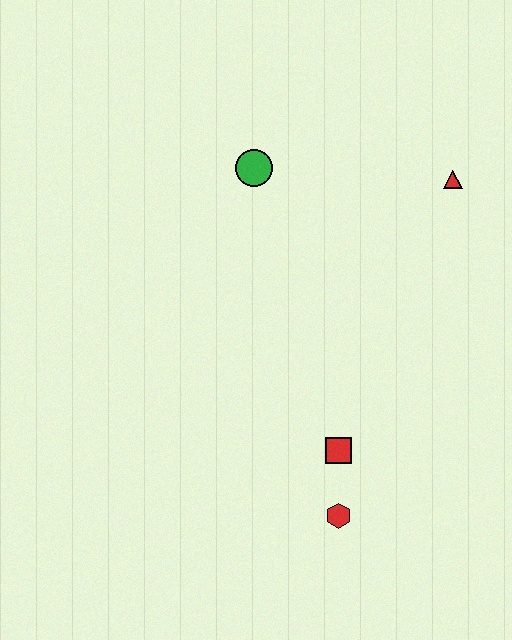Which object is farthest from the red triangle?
The red hexagon is farthest from the red triangle.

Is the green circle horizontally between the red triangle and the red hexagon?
No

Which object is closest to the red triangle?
The green circle is closest to the red triangle.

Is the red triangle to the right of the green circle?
Yes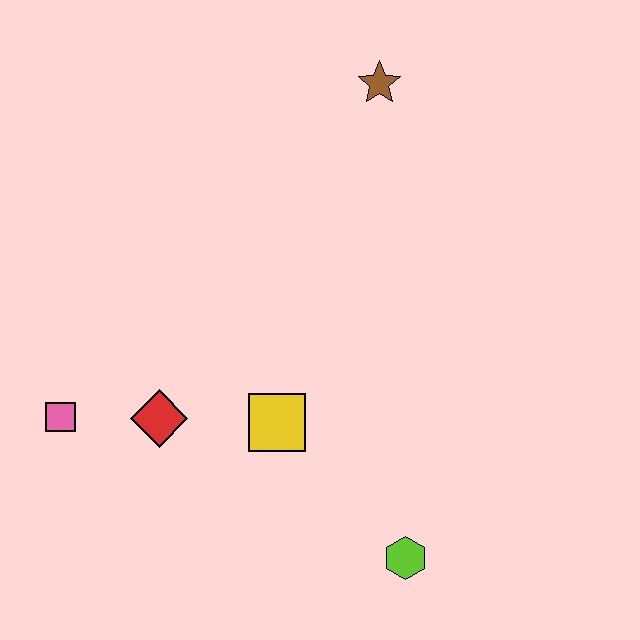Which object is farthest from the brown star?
The lime hexagon is farthest from the brown star.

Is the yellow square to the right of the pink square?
Yes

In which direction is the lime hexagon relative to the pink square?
The lime hexagon is to the right of the pink square.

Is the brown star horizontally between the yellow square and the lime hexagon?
Yes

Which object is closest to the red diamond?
The pink square is closest to the red diamond.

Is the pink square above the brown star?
No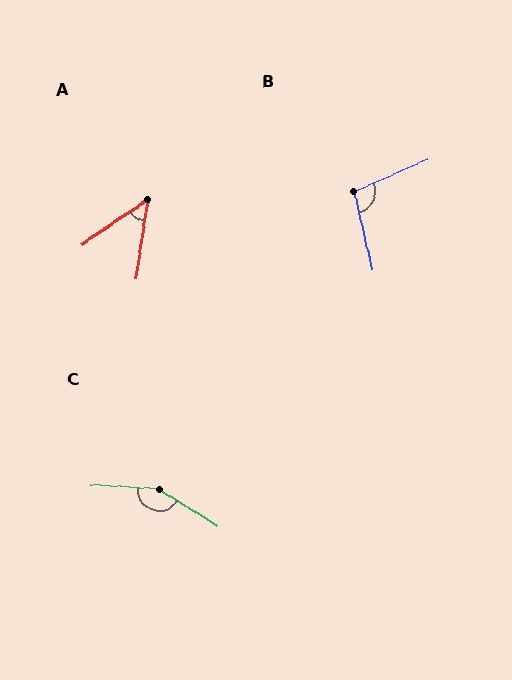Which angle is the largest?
C, at approximately 151 degrees.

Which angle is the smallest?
A, at approximately 47 degrees.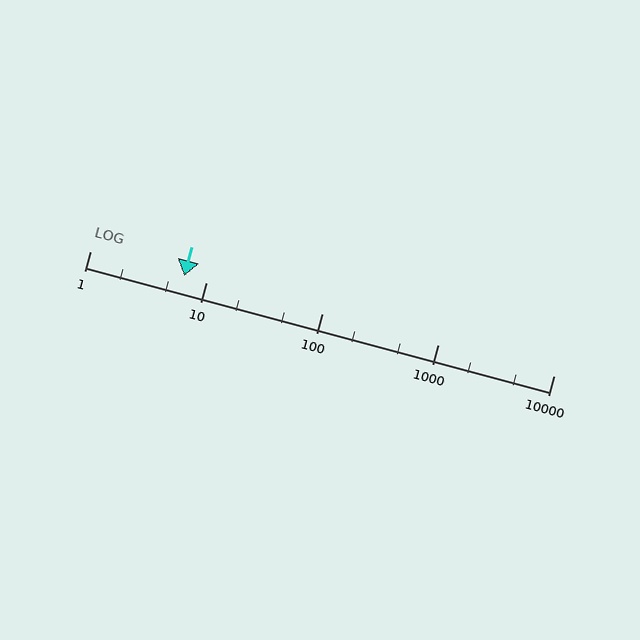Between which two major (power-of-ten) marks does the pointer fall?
The pointer is between 1 and 10.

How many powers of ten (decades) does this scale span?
The scale spans 4 decades, from 1 to 10000.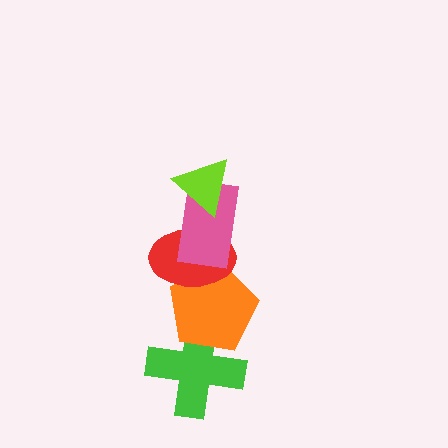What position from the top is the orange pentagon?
The orange pentagon is 4th from the top.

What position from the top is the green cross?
The green cross is 5th from the top.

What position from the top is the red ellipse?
The red ellipse is 3rd from the top.